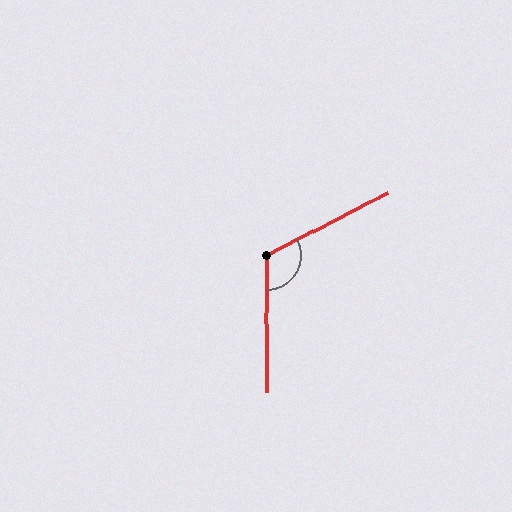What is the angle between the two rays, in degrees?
Approximately 117 degrees.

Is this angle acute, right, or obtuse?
It is obtuse.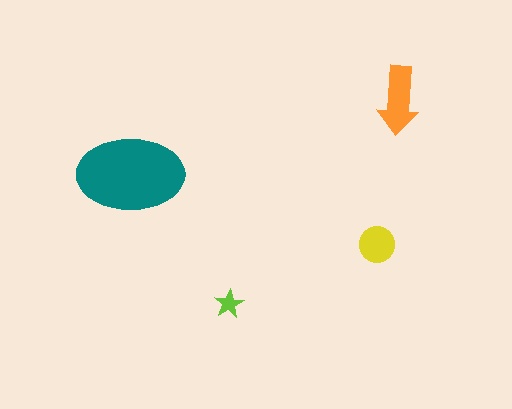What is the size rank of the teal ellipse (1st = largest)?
1st.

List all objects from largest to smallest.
The teal ellipse, the orange arrow, the yellow circle, the lime star.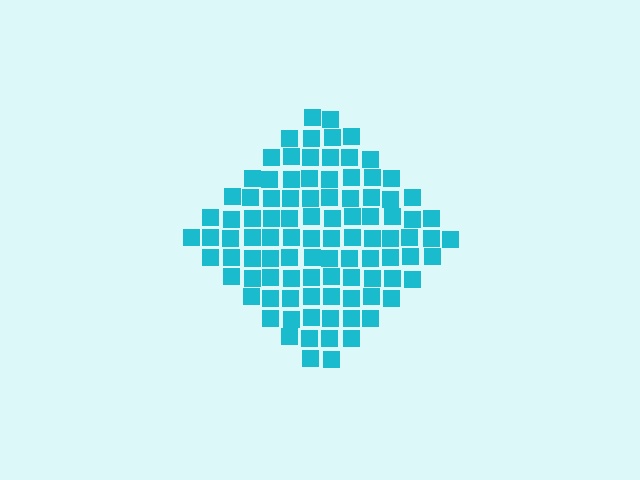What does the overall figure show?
The overall figure shows a diamond.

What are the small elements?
The small elements are squares.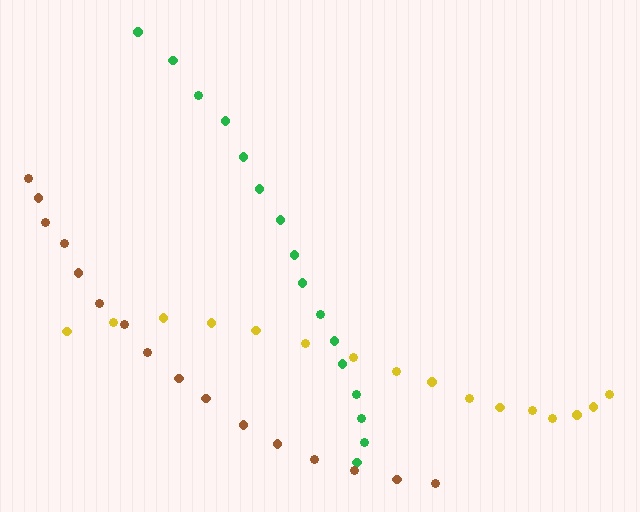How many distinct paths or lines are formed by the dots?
There are 3 distinct paths.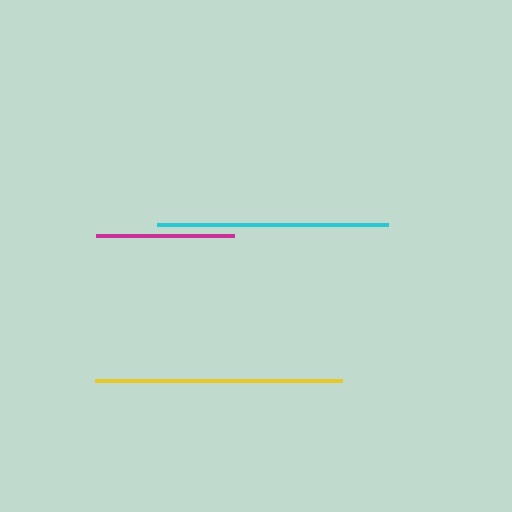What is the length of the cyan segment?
The cyan segment is approximately 231 pixels long.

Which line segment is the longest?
The yellow line is the longest at approximately 247 pixels.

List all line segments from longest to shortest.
From longest to shortest: yellow, cyan, magenta.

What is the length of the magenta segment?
The magenta segment is approximately 138 pixels long.